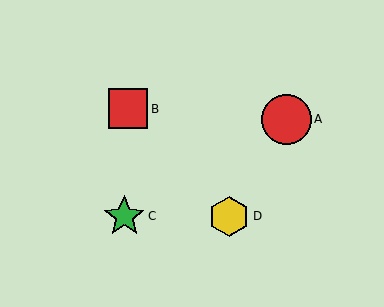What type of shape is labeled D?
Shape D is a yellow hexagon.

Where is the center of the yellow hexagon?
The center of the yellow hexagon is at (229, 216).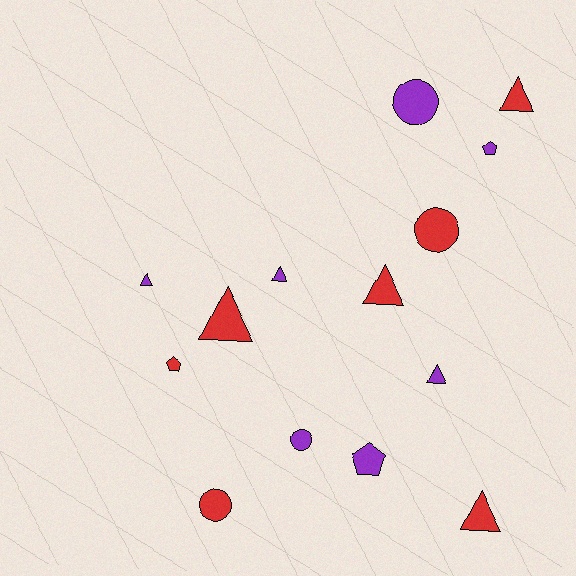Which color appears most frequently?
Purple, with 7 objects.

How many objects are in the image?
There are 14 objects.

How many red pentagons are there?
There is 1 red pentagon.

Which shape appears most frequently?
Triangle, with 7 objects.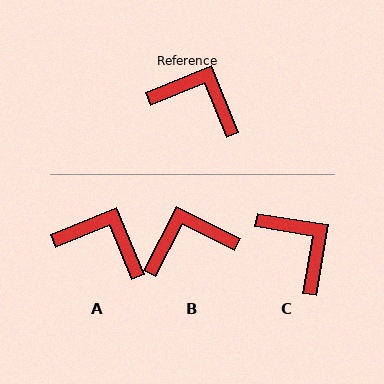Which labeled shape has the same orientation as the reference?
A.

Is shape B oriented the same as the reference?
No, it is off by about 41 degrees.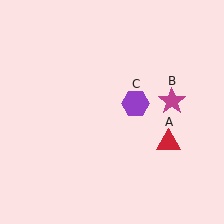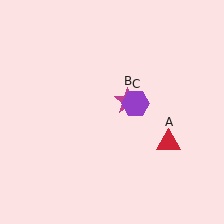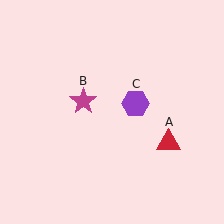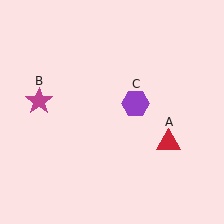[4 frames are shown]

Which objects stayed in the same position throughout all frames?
Red triangle (object A) and purple hexagon (object C) remained stationary.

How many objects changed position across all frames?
1 object changed position: magenta star (object B).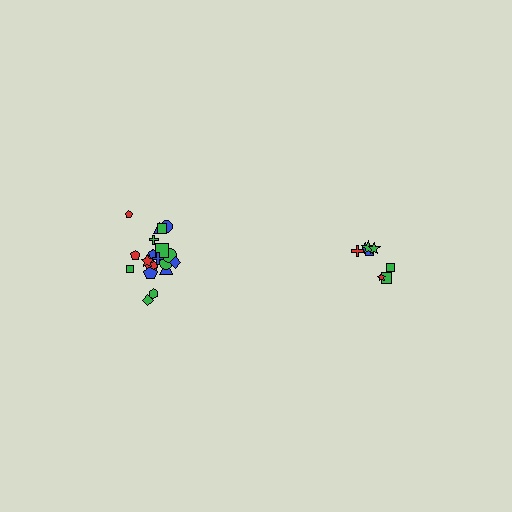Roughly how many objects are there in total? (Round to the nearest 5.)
Roughly 30 objects in total.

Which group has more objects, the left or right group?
The left group.